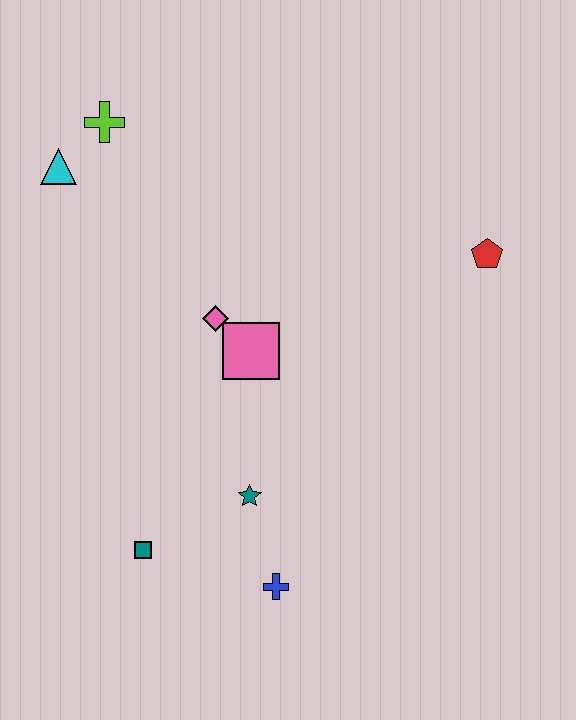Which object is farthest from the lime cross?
The blue cross is farthest from the lime cross.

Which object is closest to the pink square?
The pink diamond is closest to the pink square.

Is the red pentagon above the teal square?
Yes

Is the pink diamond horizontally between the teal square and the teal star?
Yes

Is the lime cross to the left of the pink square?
Yes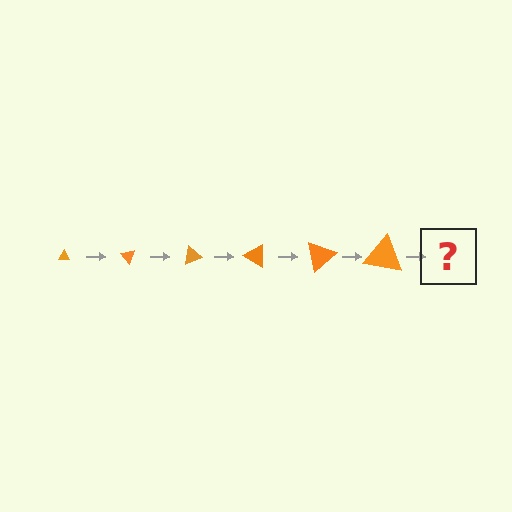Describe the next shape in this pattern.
It should be a triangle, larger than the previous one and rotated 300 degrees from the start.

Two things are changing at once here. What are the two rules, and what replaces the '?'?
The two rules are that the triangle grows larger each step and it rotates 50 degrees each step. The '?' should be a triangle, larger than the previous one and rotated 300 degrees from the start.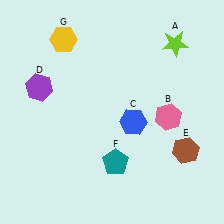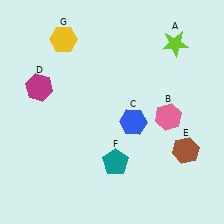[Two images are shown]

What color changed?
The hexagon (D) changed from purple in Image 1 to magenta in Image 2.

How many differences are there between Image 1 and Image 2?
There is 1 difference between the two images.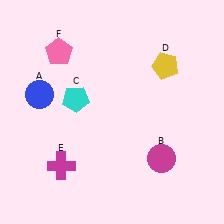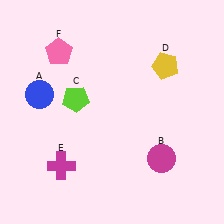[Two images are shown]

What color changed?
The pentagon (C) changed from cyan in Image 1 to lime in Image 2.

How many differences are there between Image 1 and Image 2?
There is 1 difference between the two images.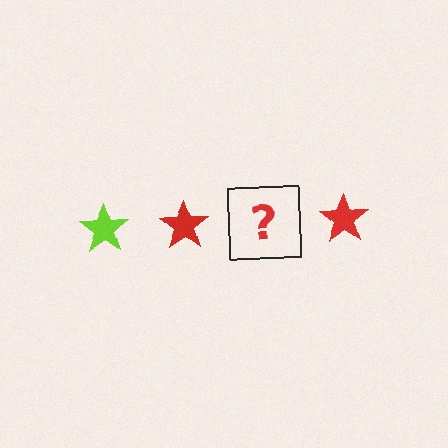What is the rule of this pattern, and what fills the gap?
The rule is that the pattern cycles through lime, red stars. The gap should be filled with a lime star.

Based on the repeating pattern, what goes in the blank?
The blank should be a lime star.